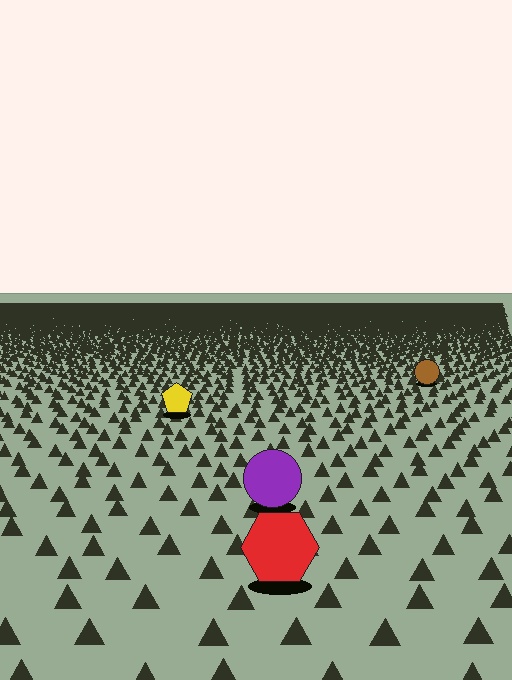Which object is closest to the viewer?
The red hexagon is closest. The texture marks near it are larger and more spread out.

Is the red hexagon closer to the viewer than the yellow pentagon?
Yes. The red hexagon is closer — you can tell from the texture gradient: the ground texture is coarser near it.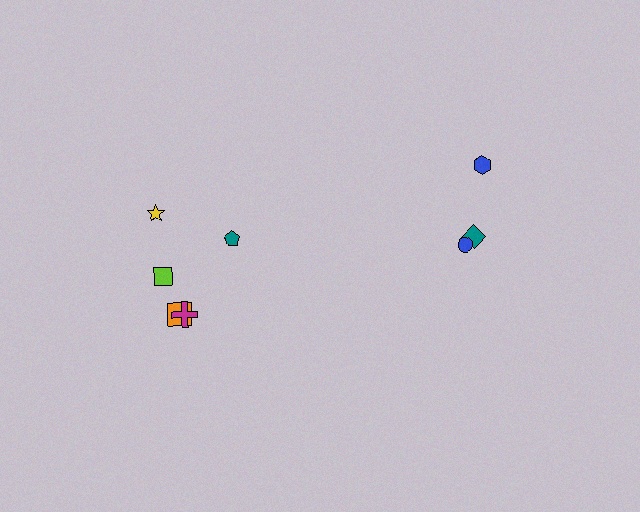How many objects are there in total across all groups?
There are 8 objects.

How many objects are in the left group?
There are 5 objects.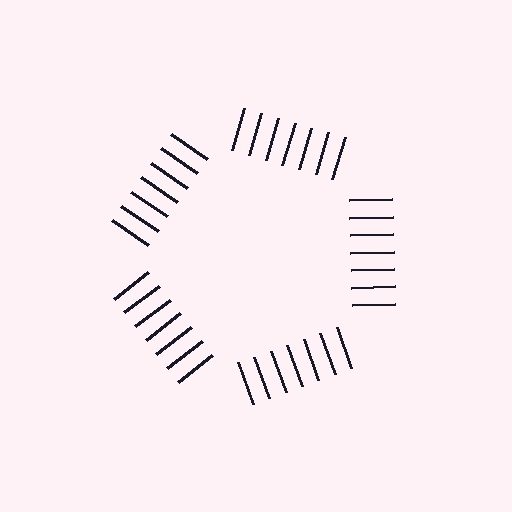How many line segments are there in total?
35 — 7 along each of the 5 edges.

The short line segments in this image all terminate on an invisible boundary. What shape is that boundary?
An illusory pentagon — the line segments terminate on its edges but no continuous stroke is drawn.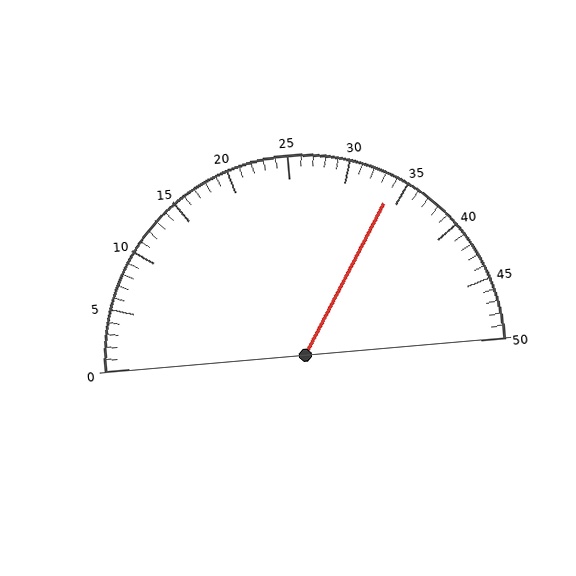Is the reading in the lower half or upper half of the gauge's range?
The reading is in the upper half of the range (0 to 50).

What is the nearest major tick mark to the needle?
The nearest major tick mark is 35.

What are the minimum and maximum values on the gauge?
The gauge ranges from 0 to 50.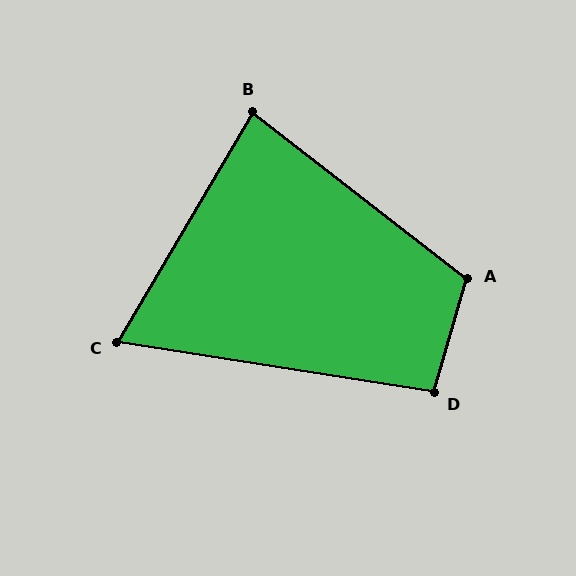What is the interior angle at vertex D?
Approximately 97 degrees (obtuse).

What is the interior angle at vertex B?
Approximately 83 degrees (acute).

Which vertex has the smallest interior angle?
C, at approximately 68 degrees.